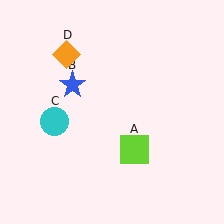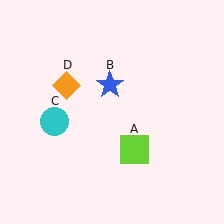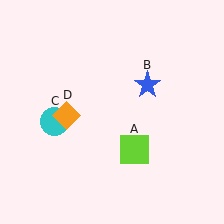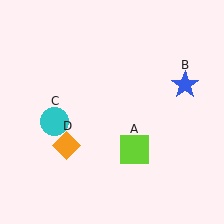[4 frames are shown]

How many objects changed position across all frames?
2 objects changed position: blue star (object B), orange diamond (object D).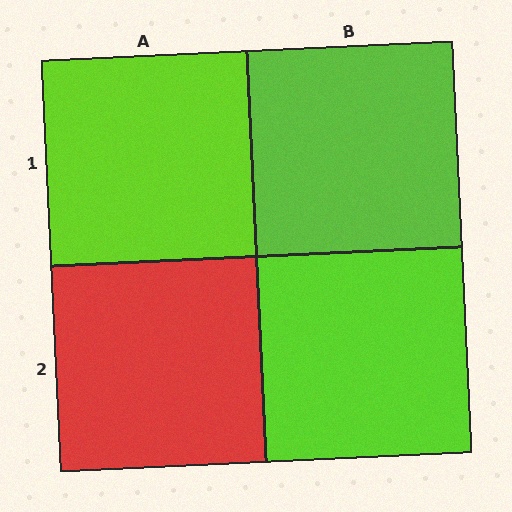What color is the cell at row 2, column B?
Lime.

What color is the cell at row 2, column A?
Red.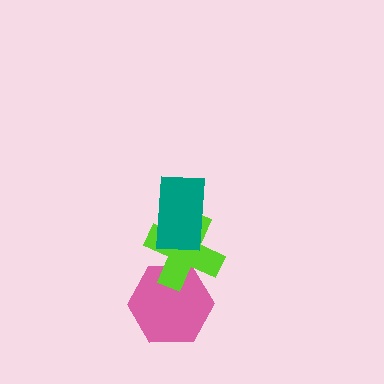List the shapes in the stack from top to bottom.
From top to bottom: the teal rectangle, the lime cross, the pink hexagon.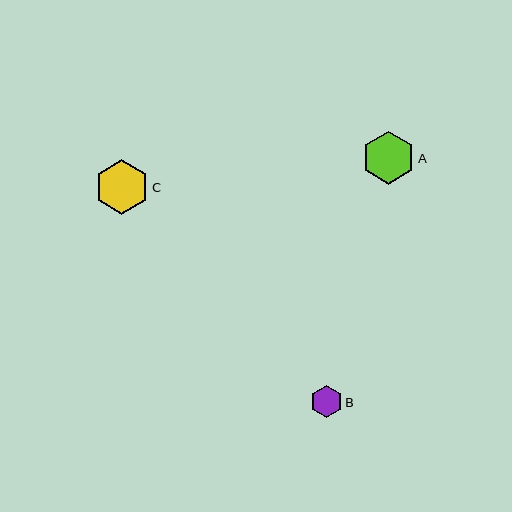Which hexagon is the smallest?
Hexagon B is the smallest with a size of approximately 32 pixels.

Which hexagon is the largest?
Hexagon C is the largest with a size of approximately 55 pixels.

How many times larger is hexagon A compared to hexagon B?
Hexagon A is approximately 1.7 times the size of hexagon B.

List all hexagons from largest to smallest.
From largest to smallest: C, A, B.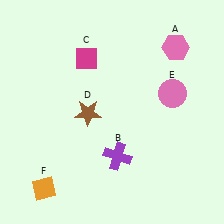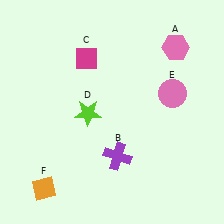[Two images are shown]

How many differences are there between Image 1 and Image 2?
There is 1 difference between the two images.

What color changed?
The star (D) changed from brown in Image 1 to lime in Image 2.